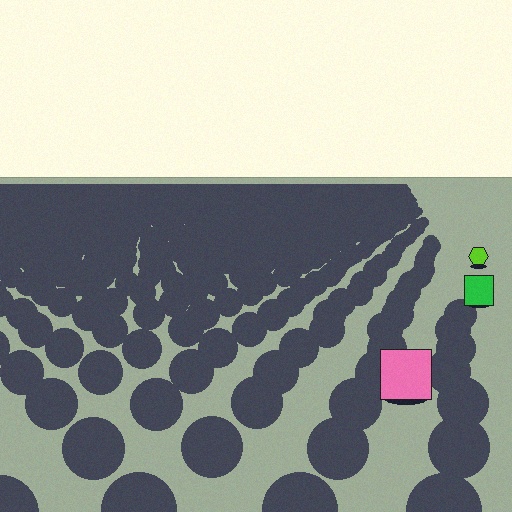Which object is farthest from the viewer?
The lime hexagon is farthest from the viewer. It appears smaller and the ground texture around it is denser.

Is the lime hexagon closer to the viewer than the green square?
No. The green square is closer — you can tell from the texture gradient: the ground texture is coarser near it.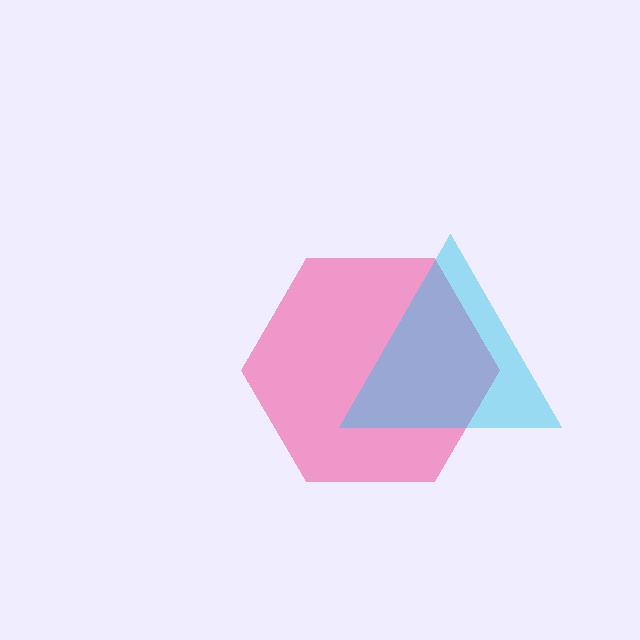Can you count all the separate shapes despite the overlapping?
Yes, there are 2 separate shapes.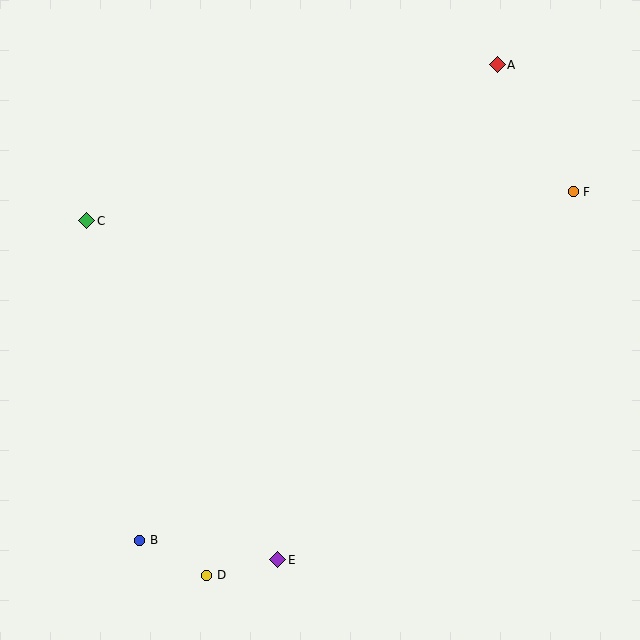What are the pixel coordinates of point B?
Point B is at (140, 540).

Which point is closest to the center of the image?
Point E at (278, 560) is closest to the center.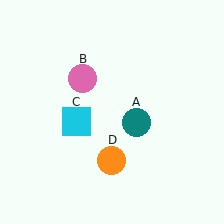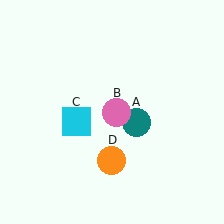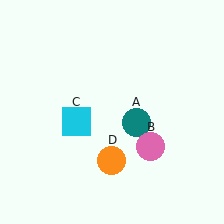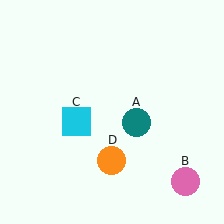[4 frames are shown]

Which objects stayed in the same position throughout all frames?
Teal circle (object A) and cyan square (object C) and orange circle (object D) remained stationary.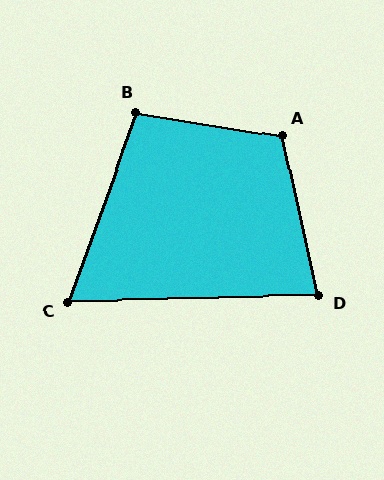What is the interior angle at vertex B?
Approximately 101 degrees (obtuse).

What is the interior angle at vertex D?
Approximately 79 degrees (acute).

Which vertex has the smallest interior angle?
C, at approximately 69 degrees.